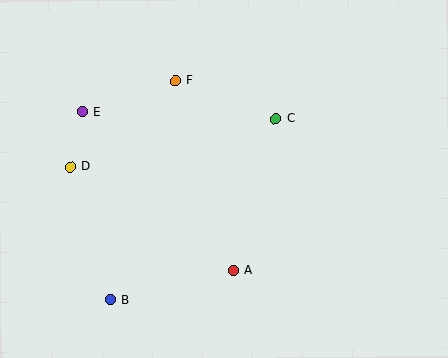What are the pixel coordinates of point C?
Point C is at (276, 119).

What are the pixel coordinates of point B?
Point B is at (110, 300).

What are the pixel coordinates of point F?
Point F is at (175, 81).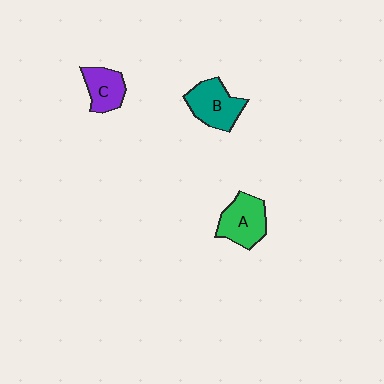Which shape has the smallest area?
Shape C (purple).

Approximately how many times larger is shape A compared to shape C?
Approximately 1.3 times.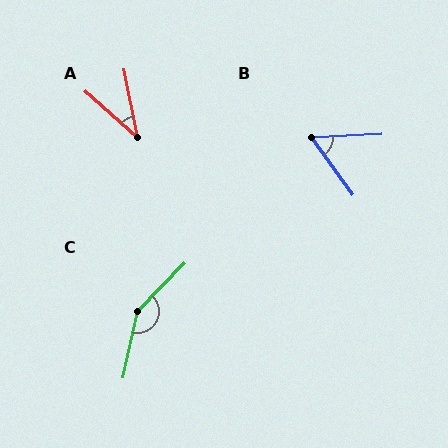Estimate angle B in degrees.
Approximately 57 degrees.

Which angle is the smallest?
A, at approximately 37 degrees.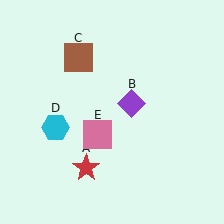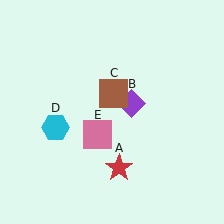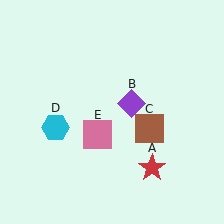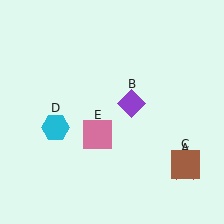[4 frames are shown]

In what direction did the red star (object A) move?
The red star (object A) moved right.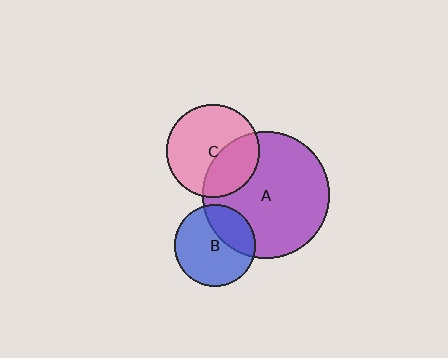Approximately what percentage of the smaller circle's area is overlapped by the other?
Approximately 35%.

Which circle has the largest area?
Circle A (purple).